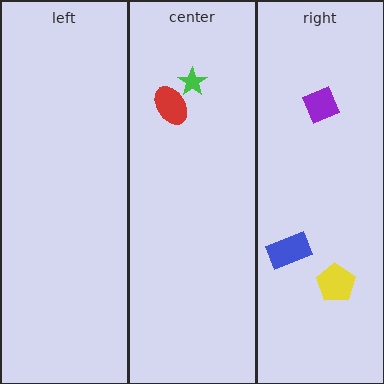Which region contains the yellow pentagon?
The right region.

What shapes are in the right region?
The yellow pentagon, the blue rectangle, the purple square.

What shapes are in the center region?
The red ellipse, the green star.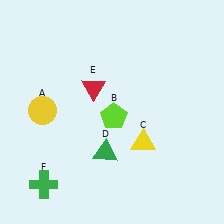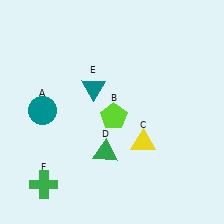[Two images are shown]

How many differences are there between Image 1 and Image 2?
There are 2 differences between the two images.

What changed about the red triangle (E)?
In Image 1, E is red. In Image 2, it changed to teal.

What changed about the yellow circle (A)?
In Image 1, A is yellow. In Image 2, it changed to teal.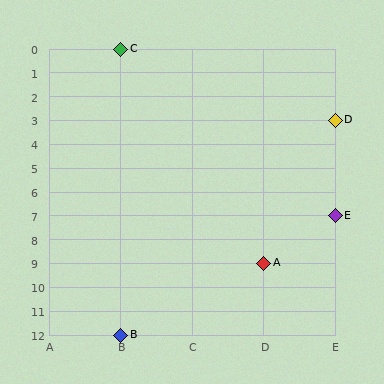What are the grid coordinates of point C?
Point C is at grid coordinates (B, 0).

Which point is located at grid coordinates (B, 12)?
Point B is at (B, 12).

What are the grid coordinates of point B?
Point B is at grid coordinates (B, 12).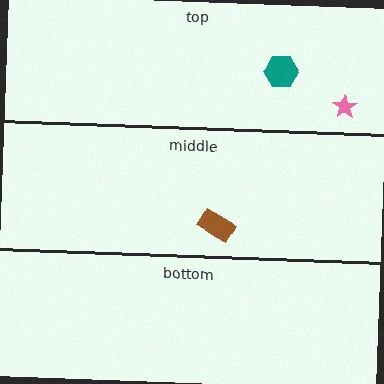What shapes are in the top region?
The pink star, the teal hexagon.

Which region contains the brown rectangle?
The middle region.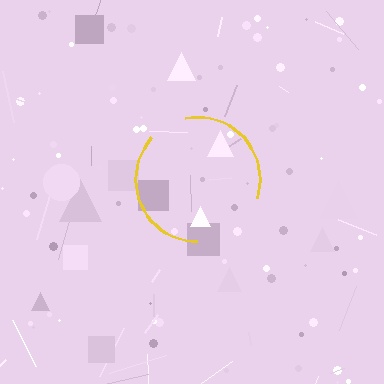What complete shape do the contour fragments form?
The contour fragments form a circle.